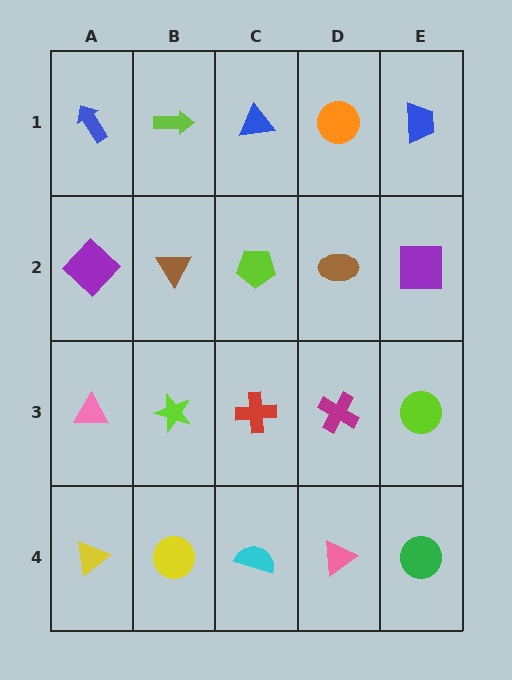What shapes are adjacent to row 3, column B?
A brown triangle (row 2, column B), a yellow circle (row 4, column B), a pink triangle (row 3, column A), a red cross (row 3, column C).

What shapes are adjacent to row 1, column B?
A brown triangle (row 2, column B), a blue arrow (row 1, column A), a blue triangle (row 1, column C).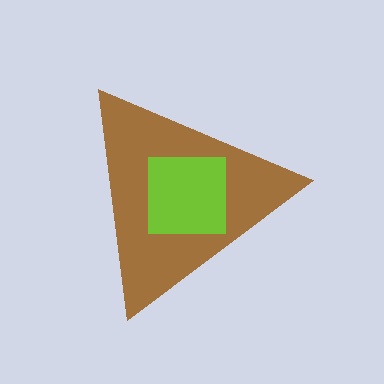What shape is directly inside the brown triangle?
The lime square.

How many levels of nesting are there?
2.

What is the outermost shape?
The brown triangle.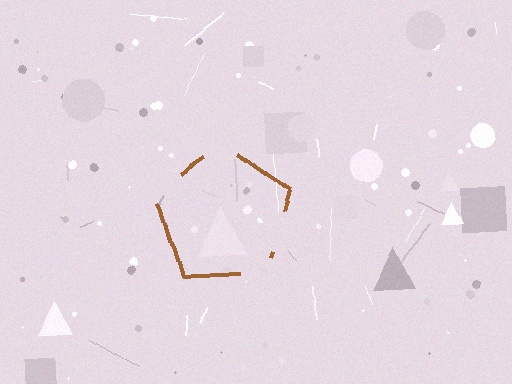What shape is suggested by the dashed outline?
The dashed outline suggests a pentagon.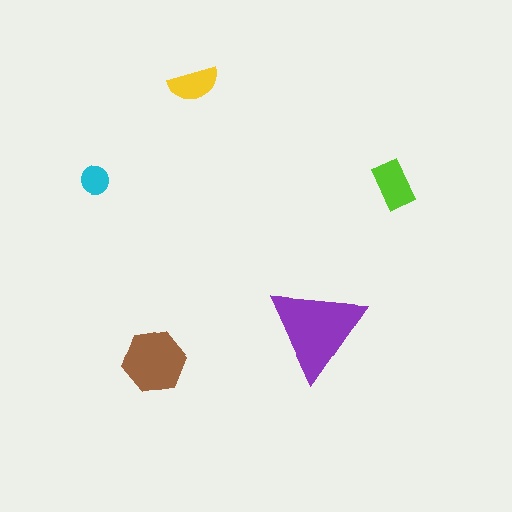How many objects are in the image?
There are 5 objects in the image.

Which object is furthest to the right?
The lime rectangle is rightmost.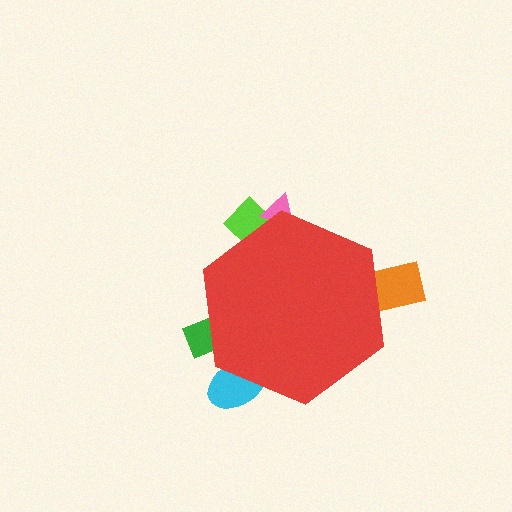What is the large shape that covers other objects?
A red hexagon.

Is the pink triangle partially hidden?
Yes, the pink triangle is partially hidden behind the red hexagon.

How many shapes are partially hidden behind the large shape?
5 shapes are partially hidden.